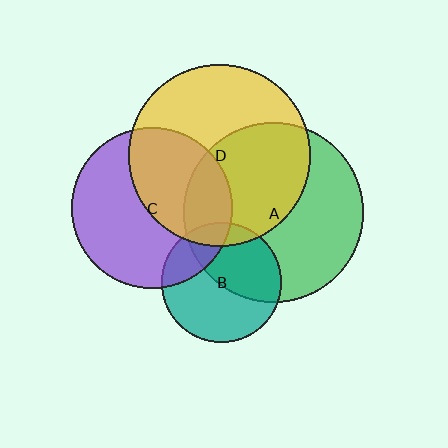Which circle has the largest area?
Circle D (yellow).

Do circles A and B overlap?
Yes.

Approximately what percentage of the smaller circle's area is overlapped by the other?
Approximately 45%.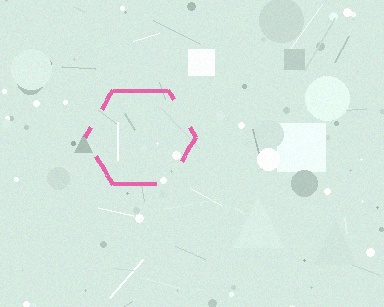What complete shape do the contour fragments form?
The contour fragments form a hexagon.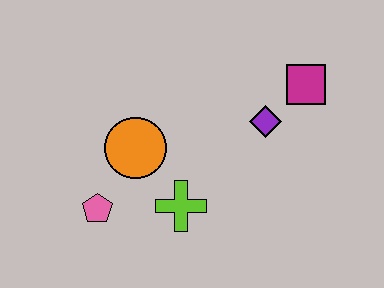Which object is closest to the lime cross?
The orange circle is closest to the lime cross.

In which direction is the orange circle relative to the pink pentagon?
The orange circle is above the pink pentagon.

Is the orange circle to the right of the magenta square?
No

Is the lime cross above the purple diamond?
No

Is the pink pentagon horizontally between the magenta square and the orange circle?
No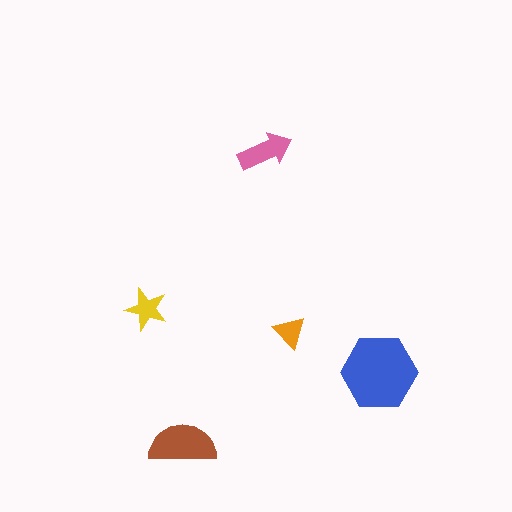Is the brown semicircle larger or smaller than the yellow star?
Larger.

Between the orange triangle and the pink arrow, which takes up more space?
The pink arrow.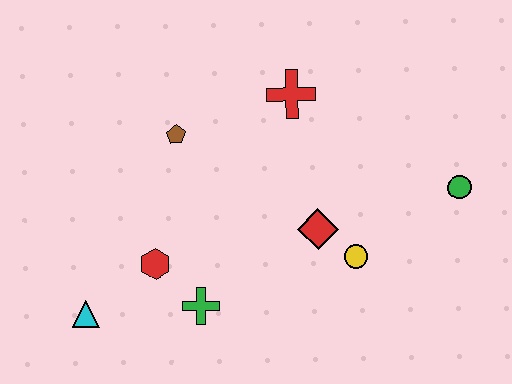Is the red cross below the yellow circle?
No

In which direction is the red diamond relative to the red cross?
The red diamond is below the red cross.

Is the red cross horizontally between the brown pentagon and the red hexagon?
No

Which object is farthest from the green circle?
The cyan triangle is farthest from the green circle.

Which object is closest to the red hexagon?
The green cross is closest to the red hexagon.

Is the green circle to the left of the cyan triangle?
No